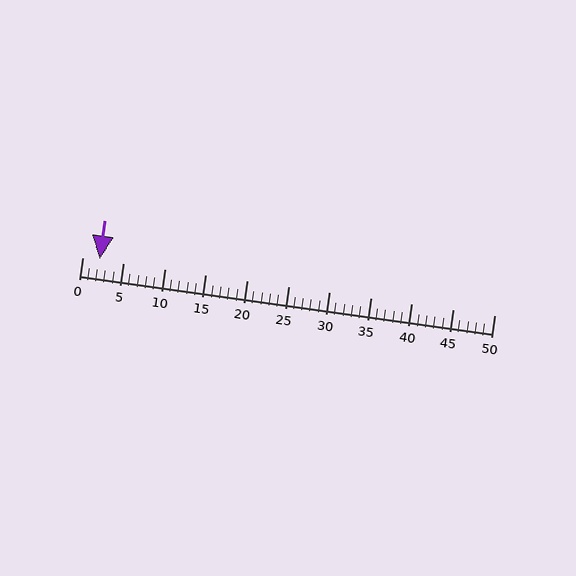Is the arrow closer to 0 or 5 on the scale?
The arrow is closer to 0.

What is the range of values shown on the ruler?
The ruler shows values from 0 to 50.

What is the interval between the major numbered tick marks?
The major tick marks are spaced 5 units apart.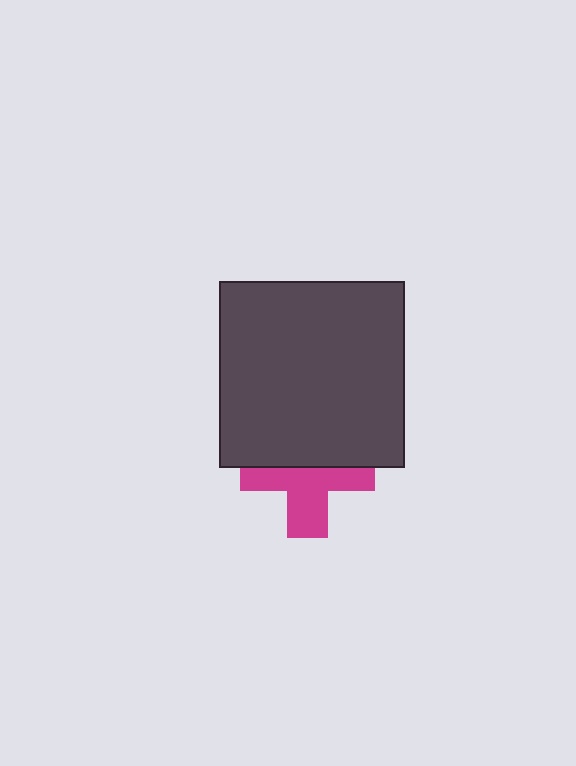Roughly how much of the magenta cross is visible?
About half of it is visible (roughly 54%).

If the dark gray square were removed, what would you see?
You would see the complete magenta cross.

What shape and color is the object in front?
The object in front is a dark gray square.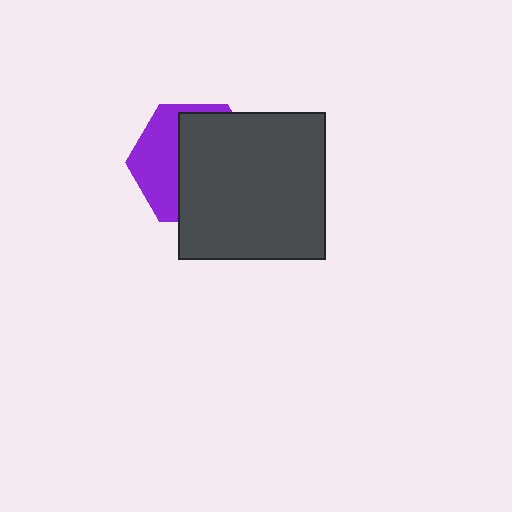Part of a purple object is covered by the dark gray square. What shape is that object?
It is a hexagon.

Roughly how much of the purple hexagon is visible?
A small part of it is visible (roughly 38%).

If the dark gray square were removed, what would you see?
You would see the complete purple hexagon.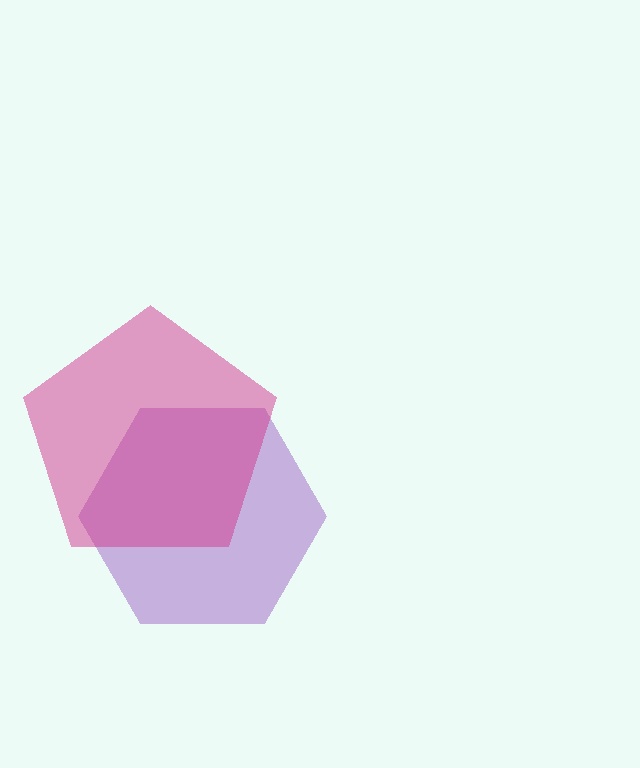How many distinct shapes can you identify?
There are 2 distinct shapes: a purple hexagon, a magenta pentagon.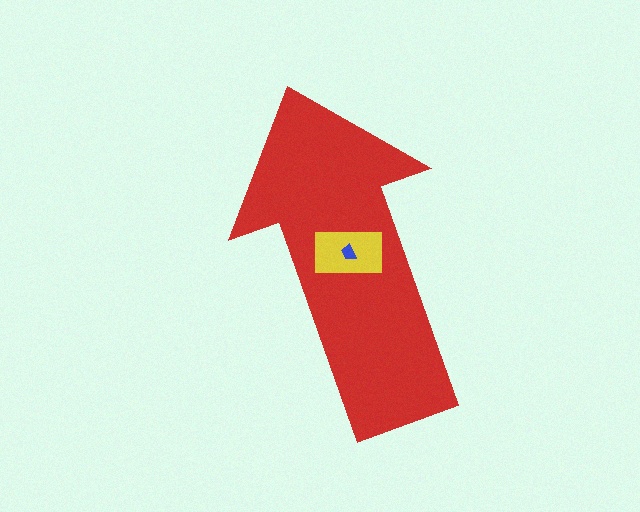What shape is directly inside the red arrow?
The yellow rectangle.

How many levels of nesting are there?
3.